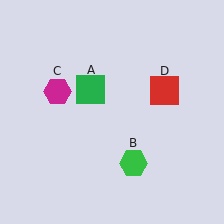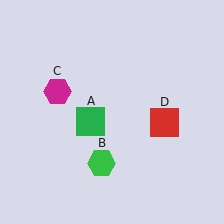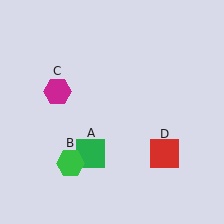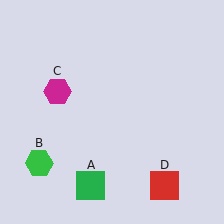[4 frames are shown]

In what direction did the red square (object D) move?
The red square (object D) moved down.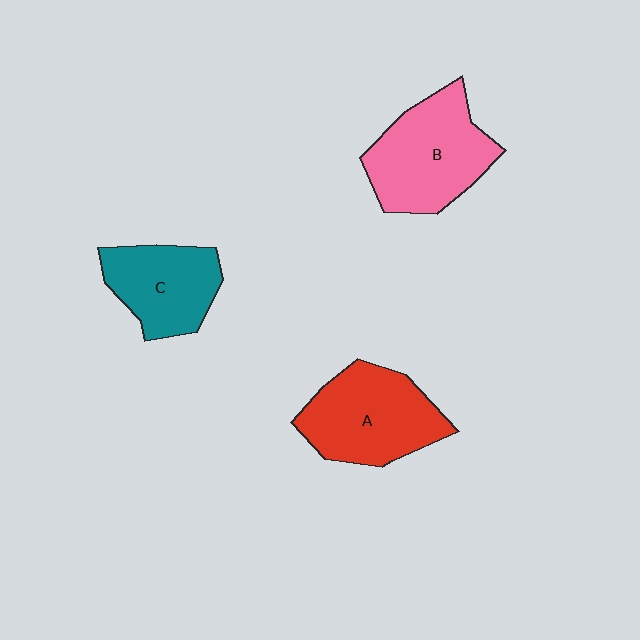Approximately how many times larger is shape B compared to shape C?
Approximately 1.3 times.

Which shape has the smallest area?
Shape C (teal).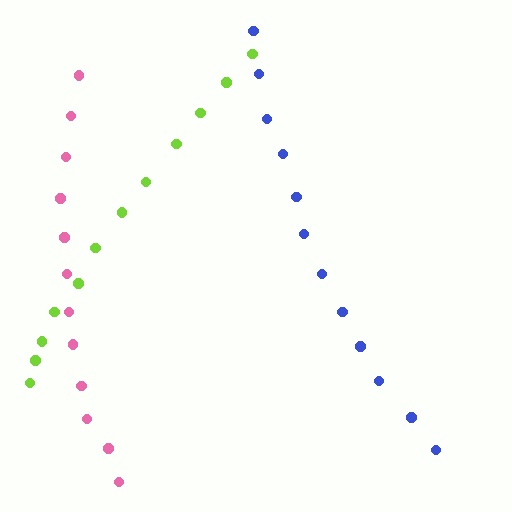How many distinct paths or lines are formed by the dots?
There are 3 distinct paths.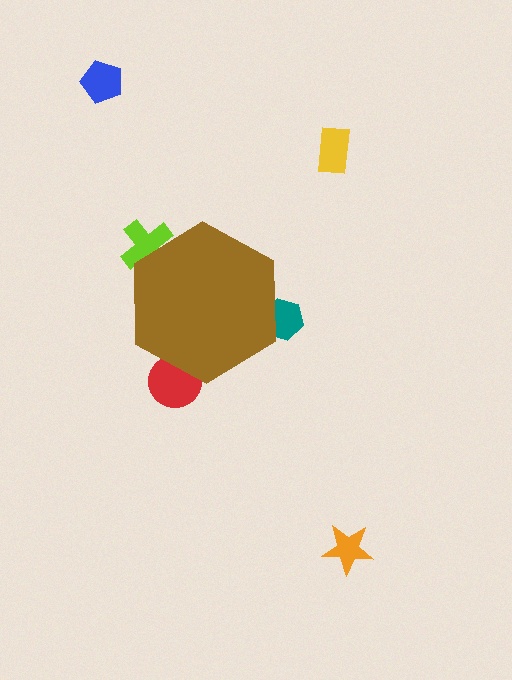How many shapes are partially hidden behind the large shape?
3 shapes are partially hidden.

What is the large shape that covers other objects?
A brown hexagon.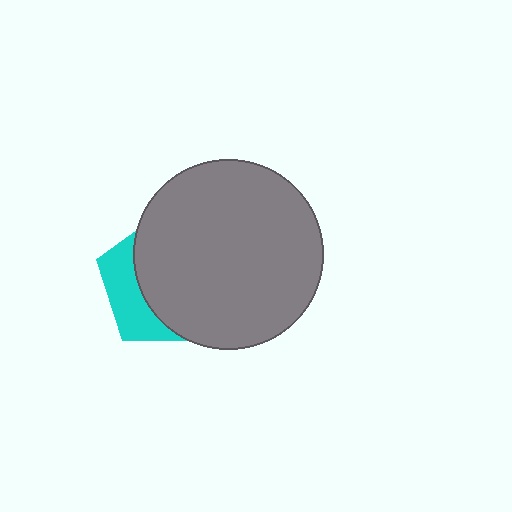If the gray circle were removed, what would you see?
You would see the complete cyan pentagon.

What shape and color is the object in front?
The object in front is a gray circle.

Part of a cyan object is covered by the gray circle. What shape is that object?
It is a pentagon.